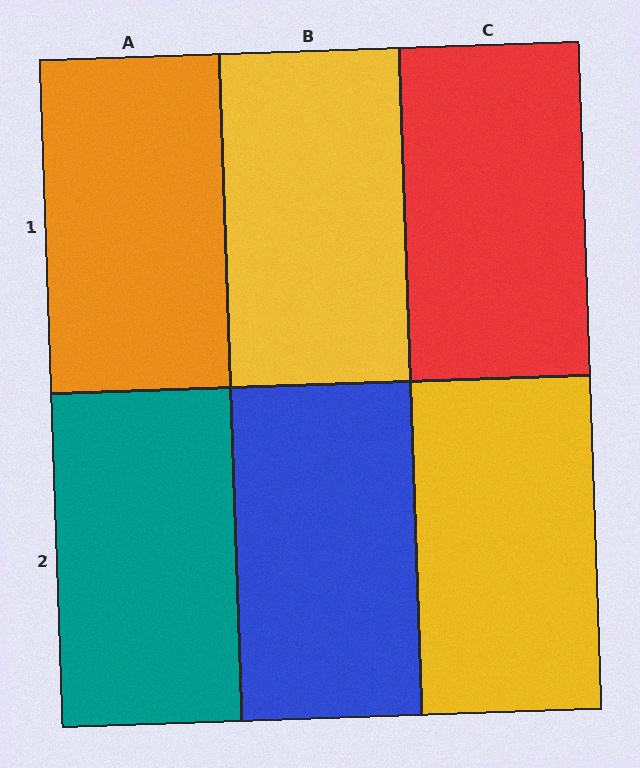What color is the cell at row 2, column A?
Teal.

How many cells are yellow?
2 cells are yellow.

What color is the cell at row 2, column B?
Blue.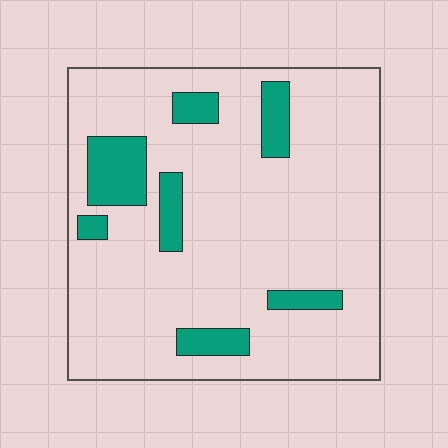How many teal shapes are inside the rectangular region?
7.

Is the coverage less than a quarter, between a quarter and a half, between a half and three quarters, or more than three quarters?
Less than a quarter.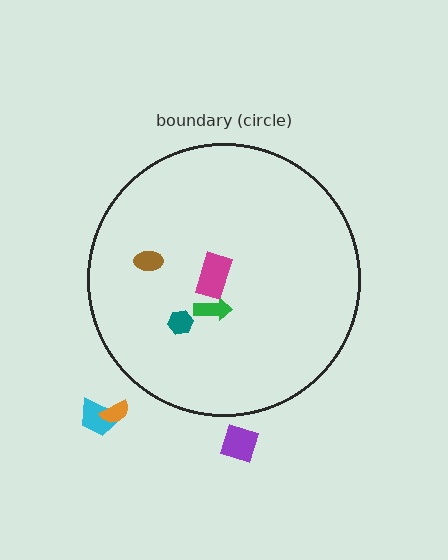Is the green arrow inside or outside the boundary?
Inside.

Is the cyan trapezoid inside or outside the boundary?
Outside.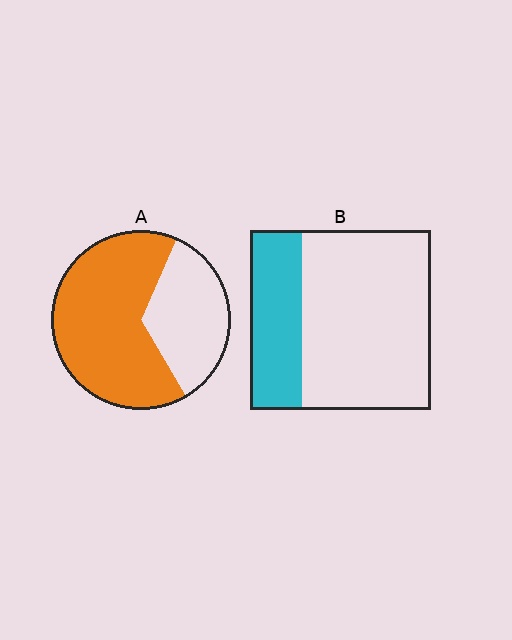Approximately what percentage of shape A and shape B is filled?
A is approximately 65% and B is approximately 30%.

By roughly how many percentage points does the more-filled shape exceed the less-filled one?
By roughly 35 percentage points (A over B).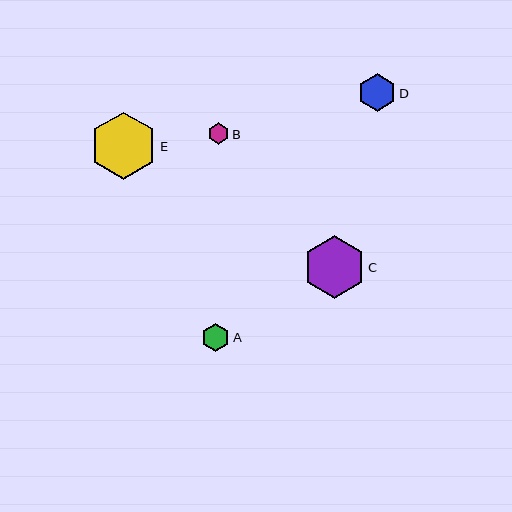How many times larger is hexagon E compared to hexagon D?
Hexagon E is approximately 1.8 times the size of hexagon D.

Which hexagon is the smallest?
Hexagon B is the smallest with a size of approximately 22 pixels.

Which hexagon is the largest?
Hexagon E is the largest with a size of approximately 67 pixels.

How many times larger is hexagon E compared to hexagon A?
Hexagon E is approximately 2.4 times the size of hexagon A.